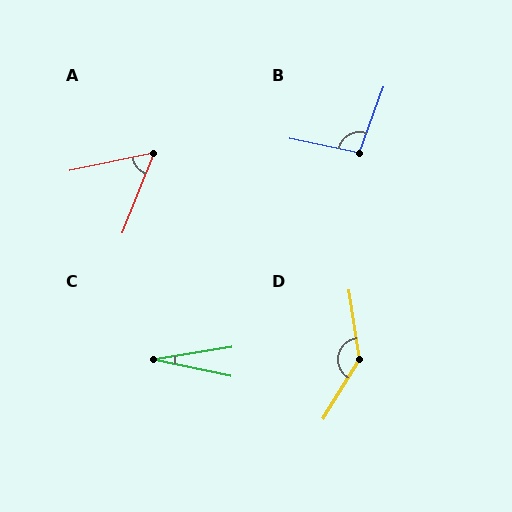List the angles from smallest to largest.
C (21°), A (56°), B (98°), D (140°).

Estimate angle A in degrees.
Approximately 56 degrees.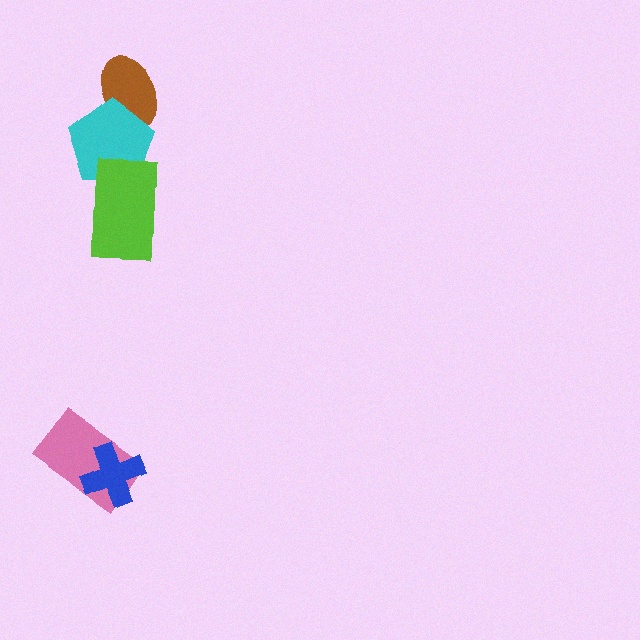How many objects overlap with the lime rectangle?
1 object overlaps with the lime rectangle.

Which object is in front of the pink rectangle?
The blue cross is in front of the pink rectangle.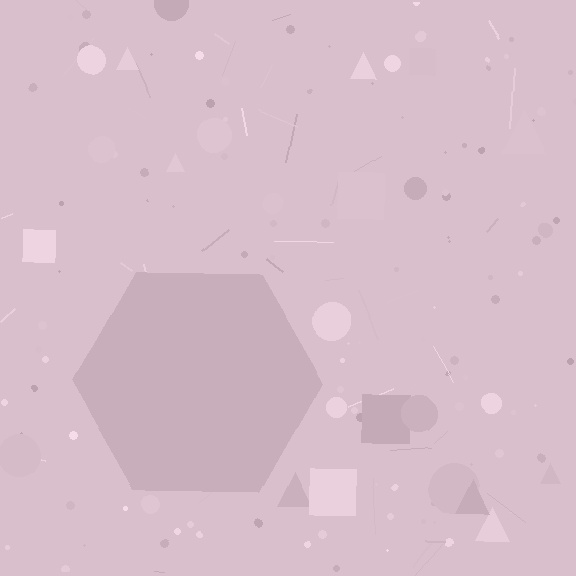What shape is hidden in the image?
A hexagon is hidden in the image.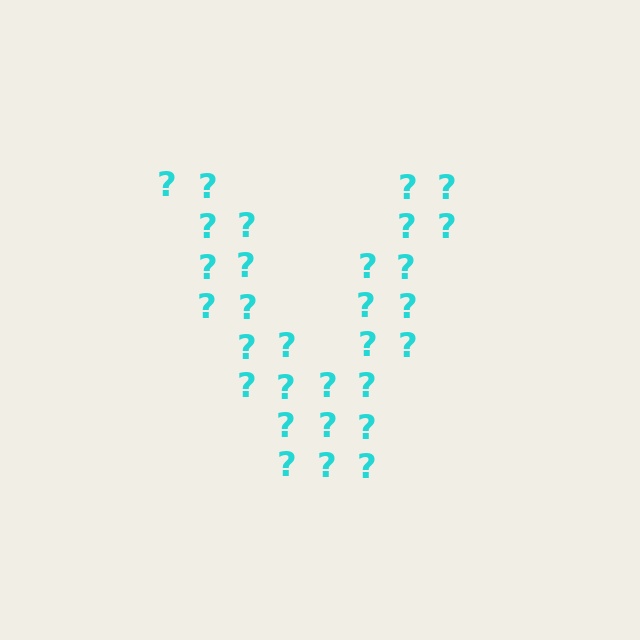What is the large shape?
The large shape is the letter V.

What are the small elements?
The small elements are question marks.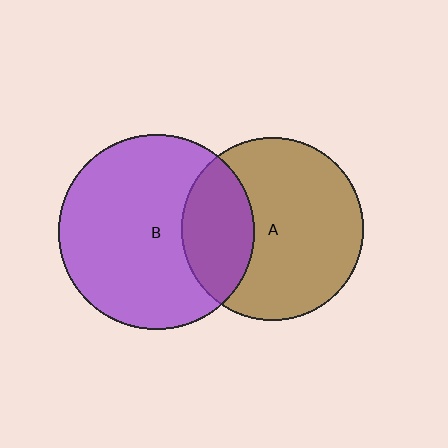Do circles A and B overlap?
Yes.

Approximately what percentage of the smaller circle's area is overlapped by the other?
Approximately 30%.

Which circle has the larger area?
Circle B (purple).